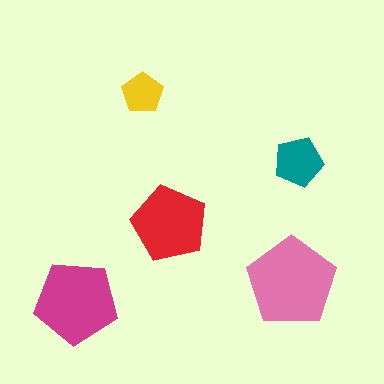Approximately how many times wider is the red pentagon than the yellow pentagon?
About 2 times wider.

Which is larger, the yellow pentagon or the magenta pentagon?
The magenta one.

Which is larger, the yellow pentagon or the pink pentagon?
The pink one.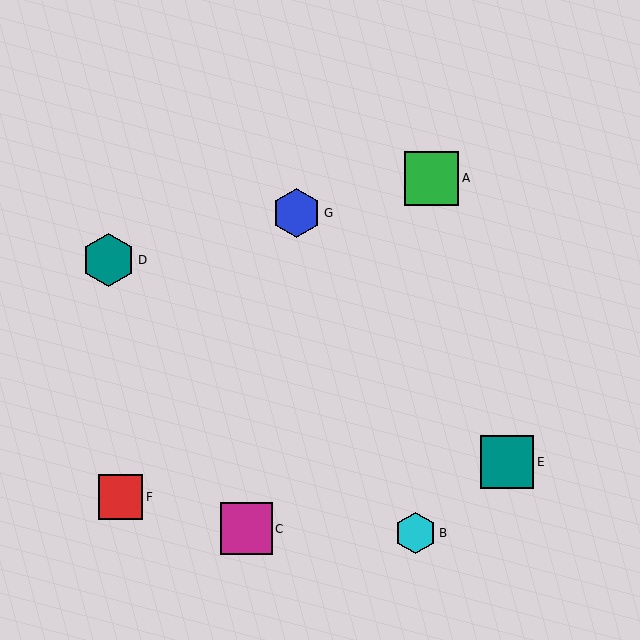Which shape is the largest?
The green square (labeled A) is the largest.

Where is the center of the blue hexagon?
The center of the blue hexagon is at (297, 213).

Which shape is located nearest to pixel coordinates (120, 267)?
The teal hexagon (labeled D) at (108, 260) is nearest to that location.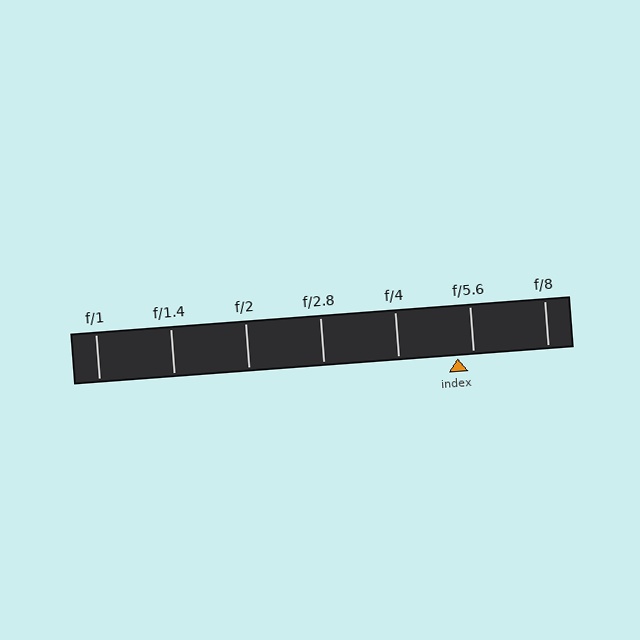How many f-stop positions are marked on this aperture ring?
There are 7 f-stop positions marked.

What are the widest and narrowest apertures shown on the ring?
The widest aperture shown is f/1 and the narrowest is f/8.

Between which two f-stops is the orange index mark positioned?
The index mark is between f/4 and f/5.6.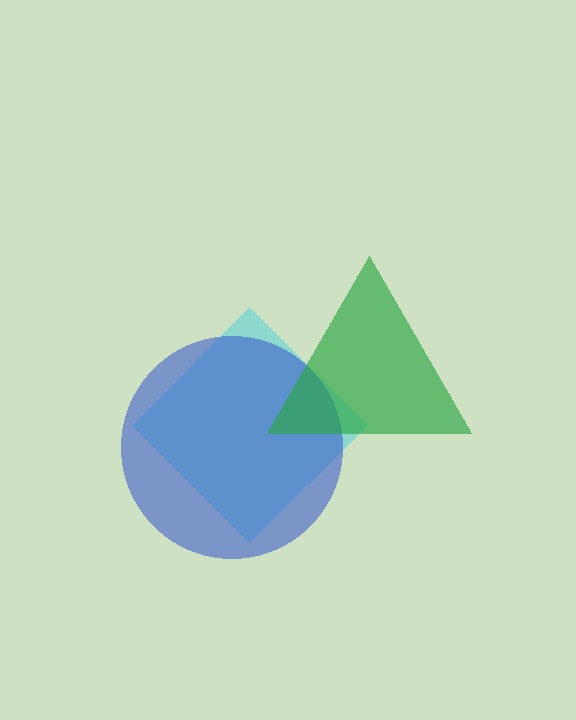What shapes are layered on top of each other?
The layered shapes are: a cyan diamond, a blue circle, a green triangle.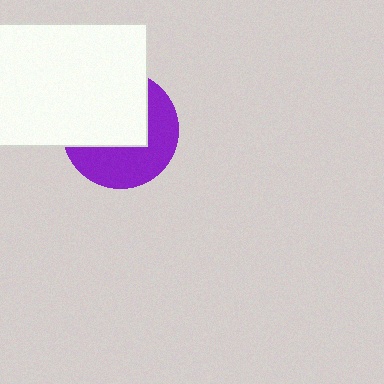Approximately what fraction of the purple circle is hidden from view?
Roughly 53% of the purple circle is hidden behind the white rectangle.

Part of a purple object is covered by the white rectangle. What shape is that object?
It is a circle.